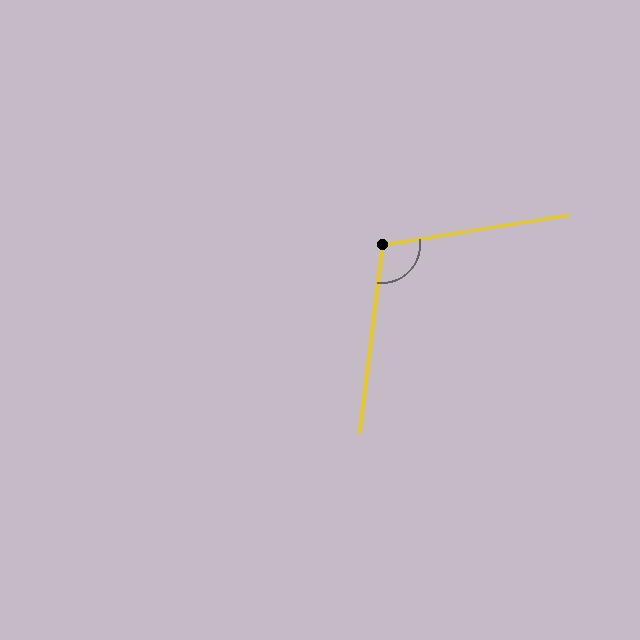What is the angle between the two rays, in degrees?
Approximately 106 degrees.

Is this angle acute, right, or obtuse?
It is obtuse.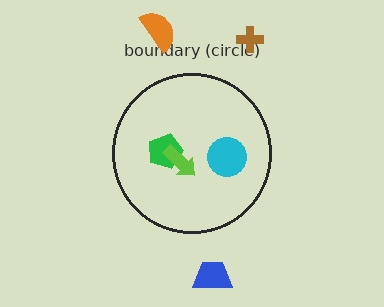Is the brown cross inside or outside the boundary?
Outside.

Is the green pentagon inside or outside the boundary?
Inside.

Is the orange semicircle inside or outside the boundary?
Outside.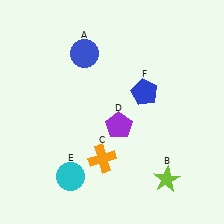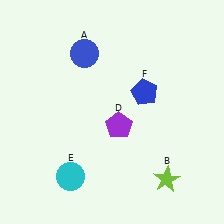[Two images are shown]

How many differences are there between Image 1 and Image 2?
There is 1 difference between the two images.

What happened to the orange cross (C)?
The orange cross (C) was removed in Image 2. It was in the bottom-left area of Image 1.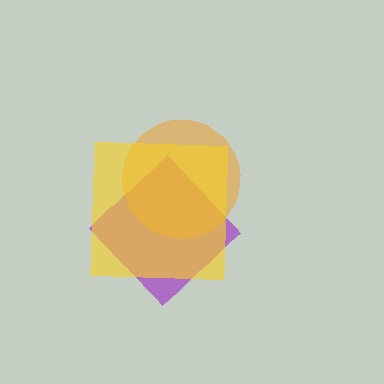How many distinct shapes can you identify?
There are 3 distinct shapes: a purple diamond, an orange circle, a yellow square.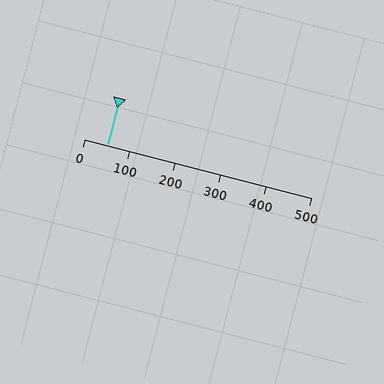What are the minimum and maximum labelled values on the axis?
The axis runs from 0 to 500.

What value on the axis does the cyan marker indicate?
The marker indicates approximately 50.